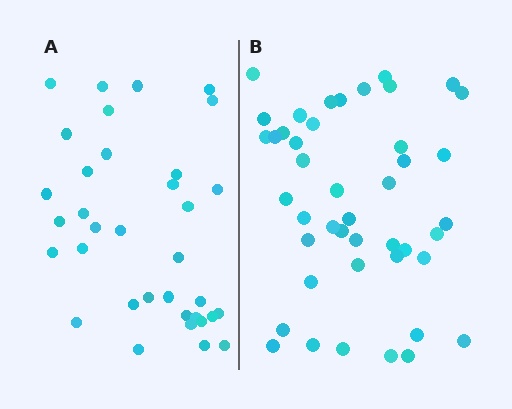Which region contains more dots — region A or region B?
Region B (the right region) has more dots.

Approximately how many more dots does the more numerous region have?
Region B has roughly 8 or so more dots than region A.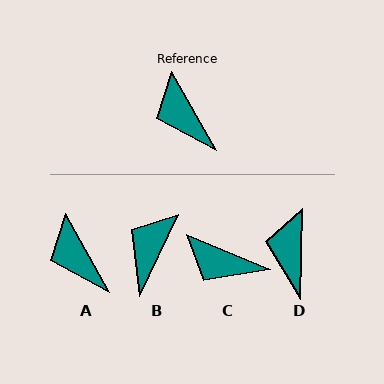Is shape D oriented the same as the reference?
No, it is off by about 31 degrees.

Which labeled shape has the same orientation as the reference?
A.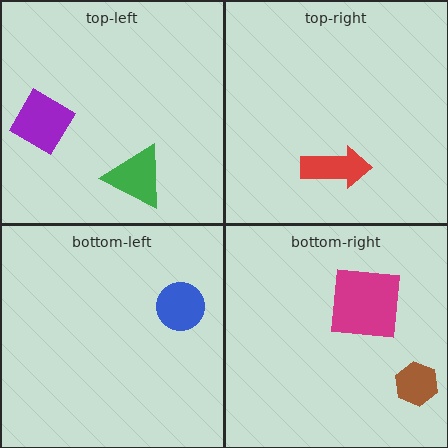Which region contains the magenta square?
The bottom-right region.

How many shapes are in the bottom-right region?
2.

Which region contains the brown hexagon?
The bottom-right region.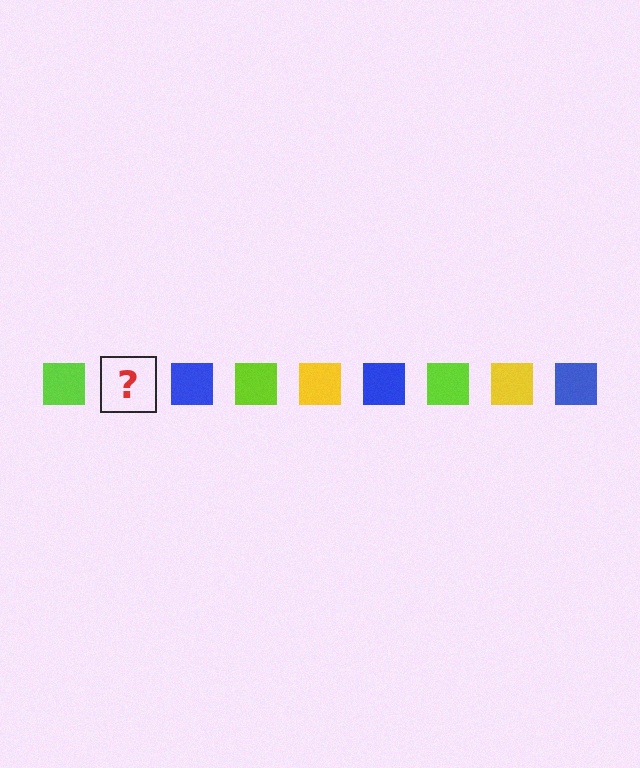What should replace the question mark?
The question mark should be replaced with a yellow square.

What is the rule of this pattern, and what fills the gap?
The rule is that the pattern cycles through lime, yellow, blue squares. The gap should be filled with a yellow square.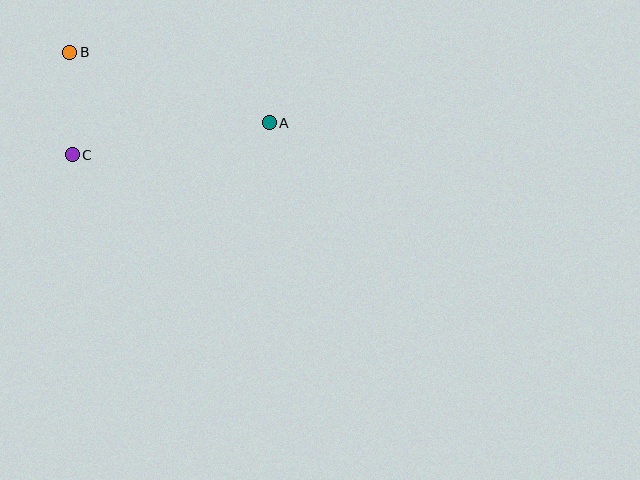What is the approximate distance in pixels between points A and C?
The distance between A and C is approximately 200 pixels.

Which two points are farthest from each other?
Points A and B are farthest from each other.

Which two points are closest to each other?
Points B and C are closest to each other.